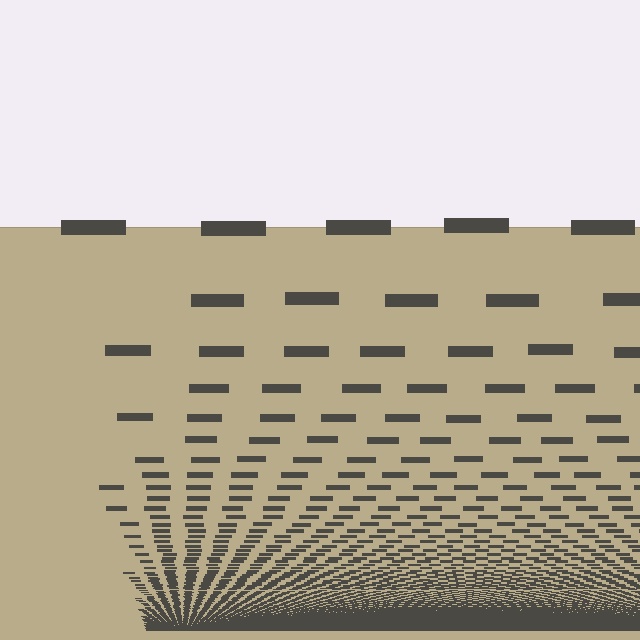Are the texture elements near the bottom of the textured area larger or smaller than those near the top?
Smaller. The gradient is inverted — elements near the bottom are smaller and denser.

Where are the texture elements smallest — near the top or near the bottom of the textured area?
Near the bottom.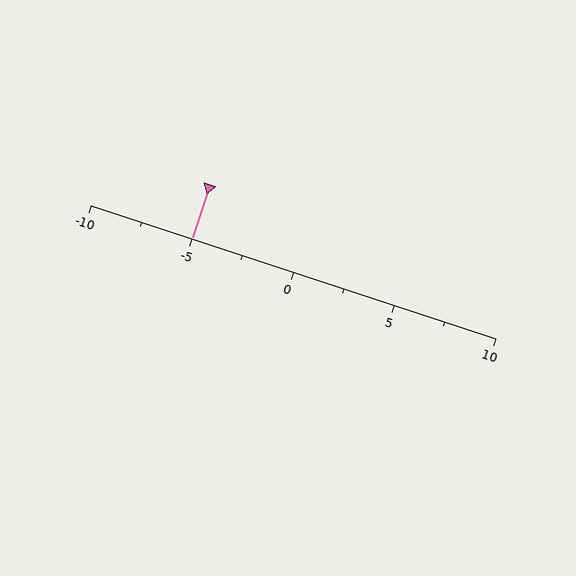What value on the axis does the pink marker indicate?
The marker indicates approximately -5.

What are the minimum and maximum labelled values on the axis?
The axis runs from -10 to 10.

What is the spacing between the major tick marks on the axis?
The major ticks are spaced 5 apart.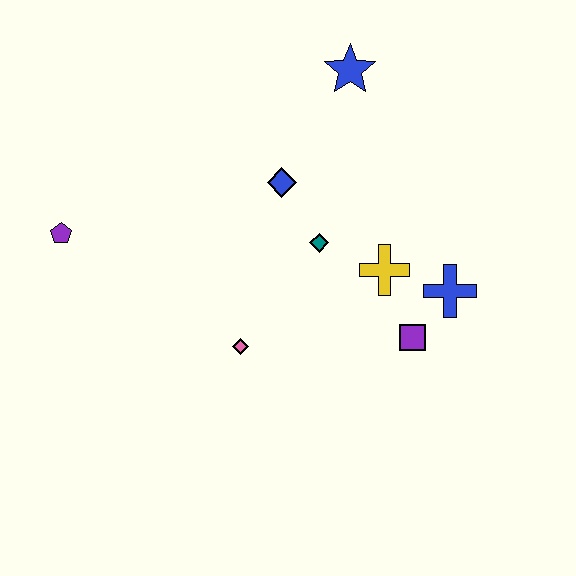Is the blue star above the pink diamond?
Yes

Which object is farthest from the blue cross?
The purple pentagon is farthest from the blue cross.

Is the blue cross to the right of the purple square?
Yes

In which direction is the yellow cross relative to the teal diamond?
The yellow cross is to the right of the teal diamond.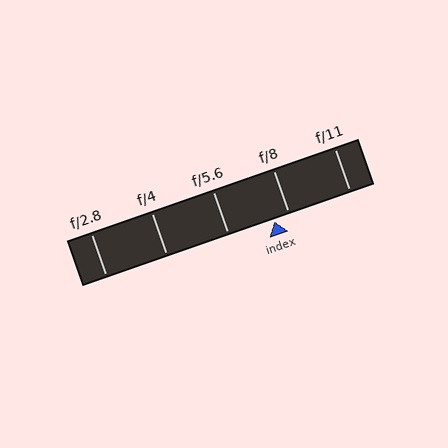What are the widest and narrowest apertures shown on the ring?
The widest aperture shown is f/2.8 and the narrowest is f/11.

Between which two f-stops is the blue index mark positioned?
The index mark is between f/5.6 and f/8.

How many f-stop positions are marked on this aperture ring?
There are 5 f-stop positions marked.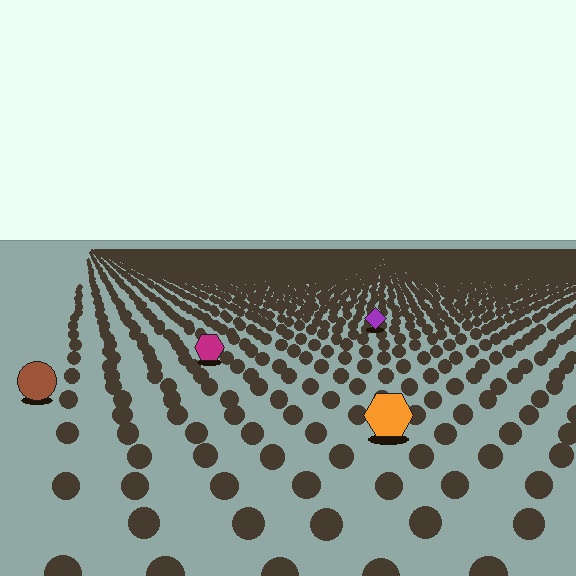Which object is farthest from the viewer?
The purple diamond is farthest from the viewer. It appears smaller and the ground texture around it is denser.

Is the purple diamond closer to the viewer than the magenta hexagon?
No. The magenta hexagon is closer — you can tell from the texture gradient: the ground texture is coarser near it.